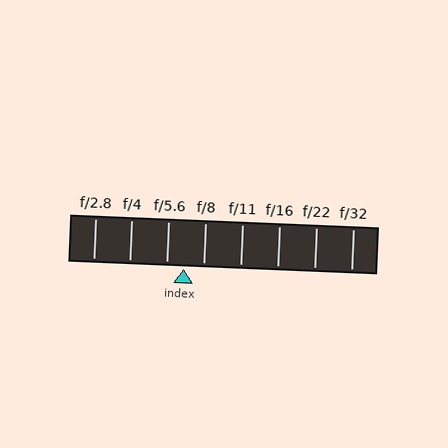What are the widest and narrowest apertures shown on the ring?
The widest aperture shown is f/2.8 and the narrowest is f/32.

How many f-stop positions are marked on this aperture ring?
There are 8 f-stop positions marked.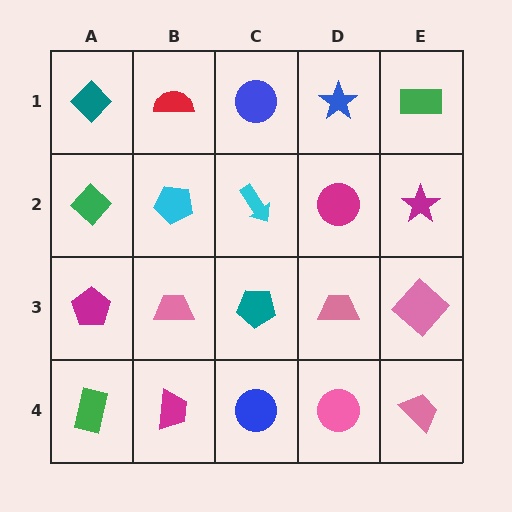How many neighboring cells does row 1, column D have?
3.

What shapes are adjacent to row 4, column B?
A pink trapezoid (row 3, column B), a green rectangle (row 4, column A), a blue circle (row 4, column C).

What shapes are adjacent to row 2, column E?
A green rectangle (row 1, column E), a pink diamond (row 3, column E), a magenta circle (row 2, column D).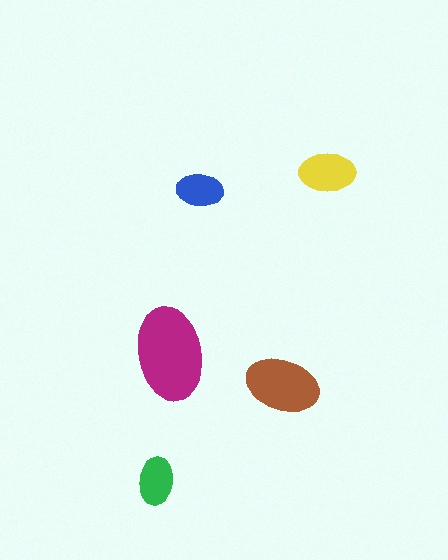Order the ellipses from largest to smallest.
the magenta one, the brown one, the yellow one, the green one, the blue one.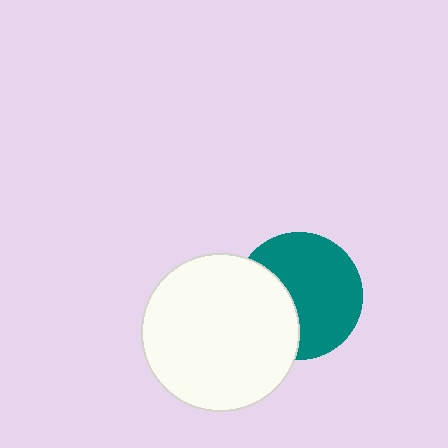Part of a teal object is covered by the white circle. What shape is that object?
It is a circle.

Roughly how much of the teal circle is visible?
Most of it is visible (roughly 65%).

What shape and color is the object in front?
The object in front is a white circle.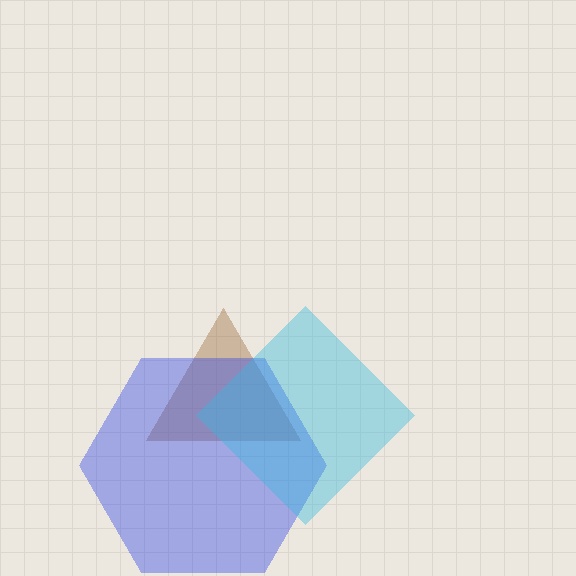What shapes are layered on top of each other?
The layered shapes are: a brown triangle, a blue hexagon, a cyan diamond.